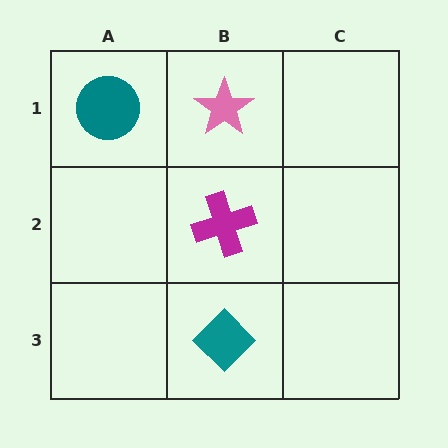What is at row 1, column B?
A pink star.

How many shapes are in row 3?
1 shape.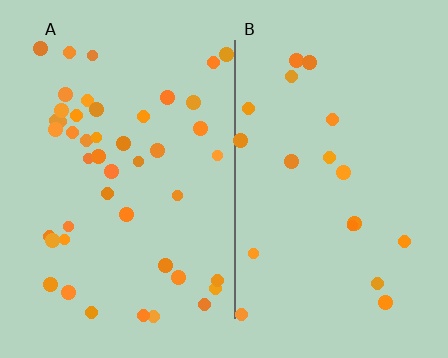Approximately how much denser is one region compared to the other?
Approximately 2.4× — region A over region B.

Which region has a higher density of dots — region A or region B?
A (the left).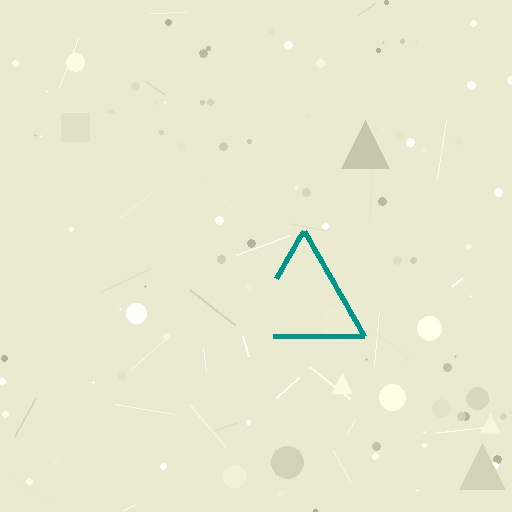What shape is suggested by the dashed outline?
The dashed outline suggests a triangle.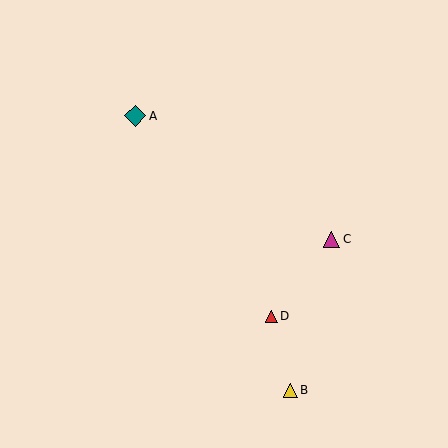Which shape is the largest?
The teal diamond (labeled A) is the largest.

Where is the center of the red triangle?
The center of the red triangle is at (271, 316).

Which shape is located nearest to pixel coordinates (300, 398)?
The yellow triangle (labeled B) at (290, 390) is nearest to that location.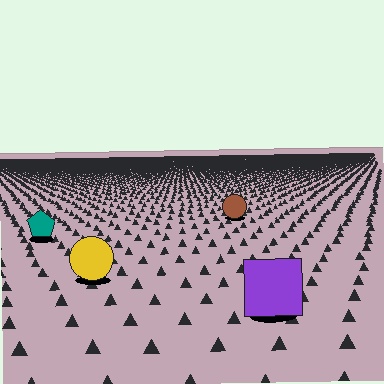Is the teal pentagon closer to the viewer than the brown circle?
Yes. The teal pentagon is closer — you can tell from the texture gradient: the ground texture is coarser near it.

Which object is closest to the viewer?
The purple square is closest. The texture marks near it are larger and more spread out.